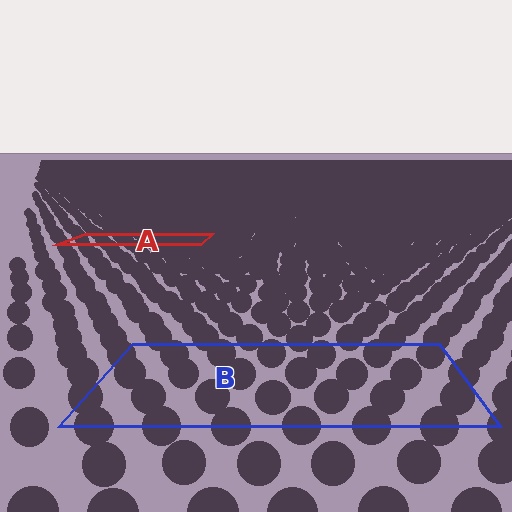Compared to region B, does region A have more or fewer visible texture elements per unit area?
Region A has more texture elements per unit area — they are packed more densely because it is farther away.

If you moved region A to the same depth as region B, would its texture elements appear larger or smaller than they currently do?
They would appear larger. At a closer depth, the same texture elements are projected at a bigger on-screen size.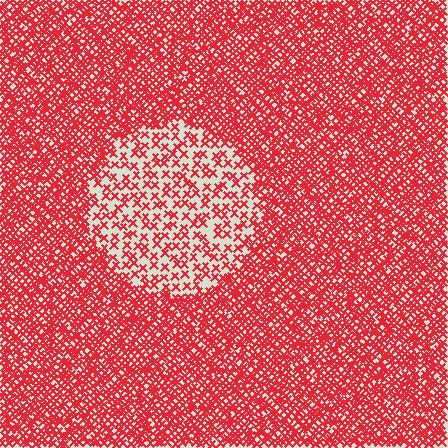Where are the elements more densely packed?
The elements are more densely packed outside the circle boundary.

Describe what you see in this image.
The image contains small red elements arranged at two different densities. A circle-shaped region is visible where the elements are less densely packed than the surrounding area.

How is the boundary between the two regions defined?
The boundary is defined by a change in element density (approximately 2.5x ratio). All elements are the same color, size, and shape.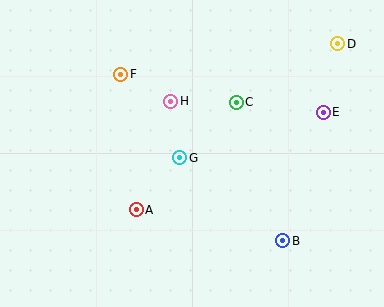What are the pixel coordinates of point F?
Point F is at (121, 74).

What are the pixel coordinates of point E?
Point E is at (323, 112).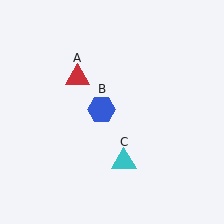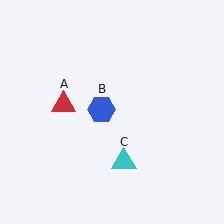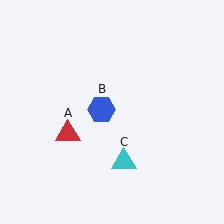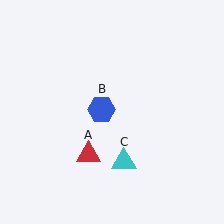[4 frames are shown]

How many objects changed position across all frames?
1 object changed position: red triangle (object A).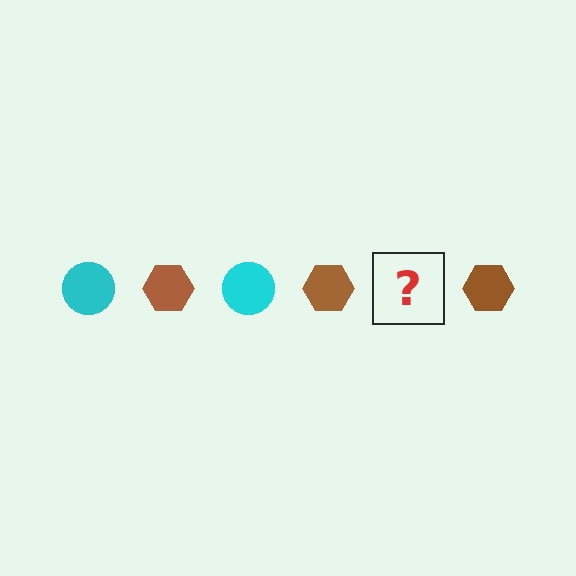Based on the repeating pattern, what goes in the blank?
The blank should be a cyan circle.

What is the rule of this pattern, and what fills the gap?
The rule is that the pattern alternates between cyan circle and brown hexagon. The gap should be filled with a cyan circle.